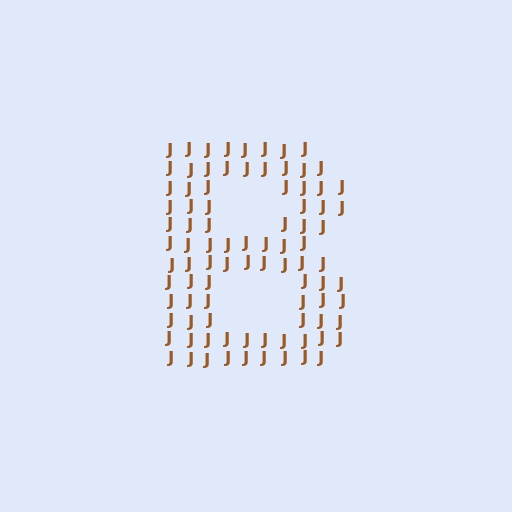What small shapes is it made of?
It is made of small letter J's.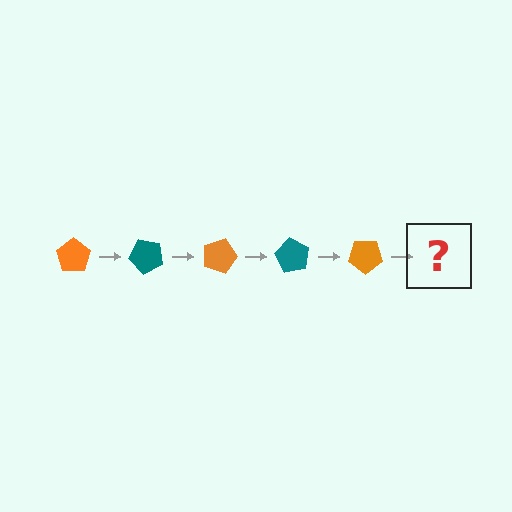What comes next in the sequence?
The next element should be a teal pentagon, rotated 225 degrees from the start.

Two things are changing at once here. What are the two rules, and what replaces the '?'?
The two rules are that it rotates 45 degrees each step and the color cycles through orange and teal. The '?' should be a teal pentagon, rotated 225 degrees from the start.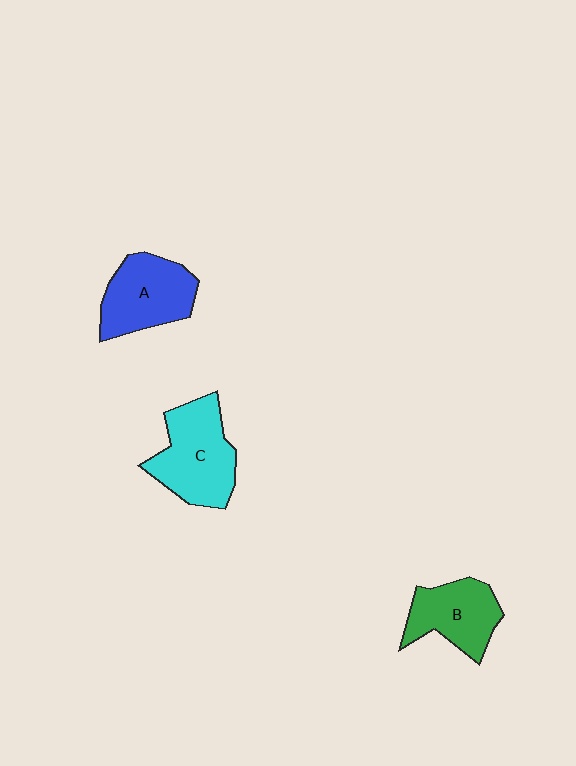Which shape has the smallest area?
Shape B (green).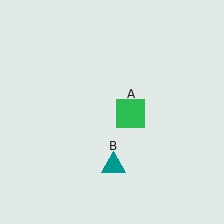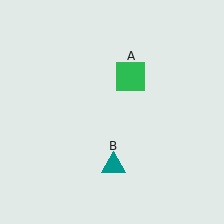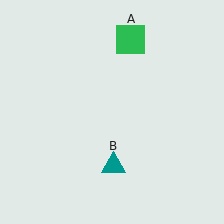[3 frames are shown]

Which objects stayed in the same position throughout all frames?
Teal triangle (object B) remained stationary.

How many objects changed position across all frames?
1 object changed position: green square (object A).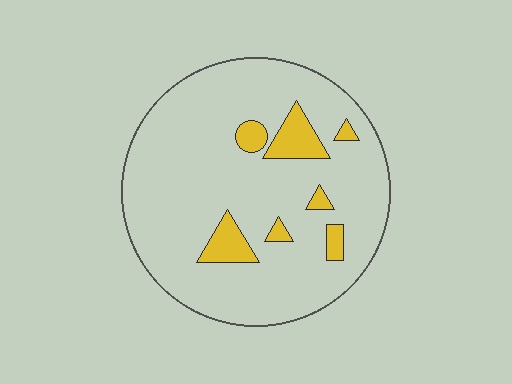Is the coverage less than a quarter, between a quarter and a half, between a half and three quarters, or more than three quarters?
Less than a quarter.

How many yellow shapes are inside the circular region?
7.